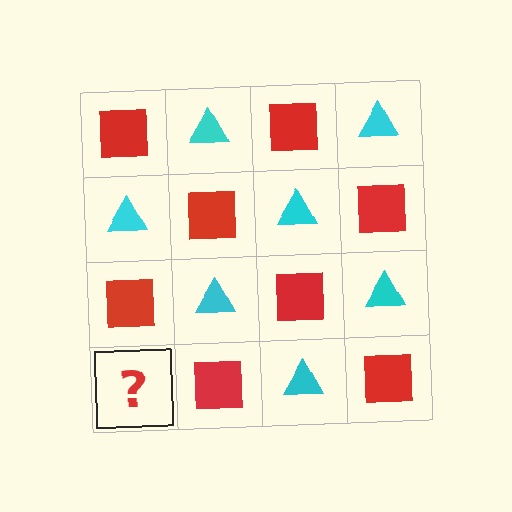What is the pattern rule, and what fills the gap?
The rule is that it alternates red square and cyan triangle in a checkerboard pattern. The gap should be filled with a cyan triangle.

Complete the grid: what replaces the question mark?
The question mark should be replaced with a cyan triangle.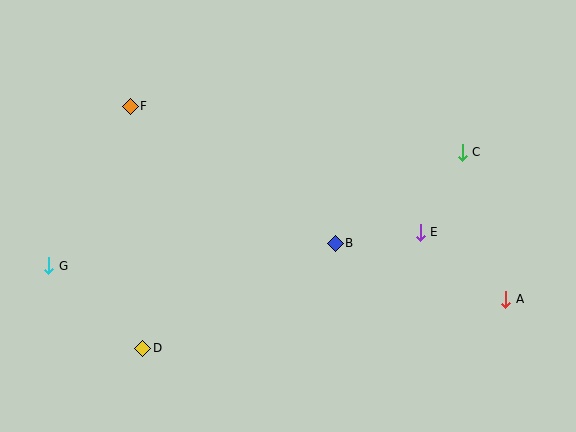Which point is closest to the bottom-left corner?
Point D is closest to the bottom-left corner.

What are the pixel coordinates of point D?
Point D is at (143, 348).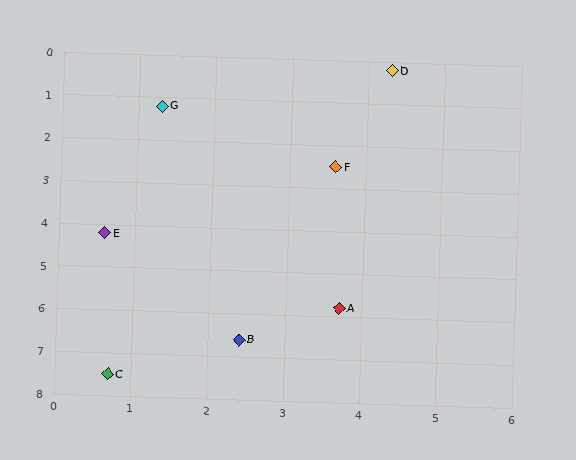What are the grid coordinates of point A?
Point A is at approximately (3.7, 5.8).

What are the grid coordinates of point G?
Point G is at approximately (1.3, 1.2).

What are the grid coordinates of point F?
Point F is at approximately (3.6, 2.5).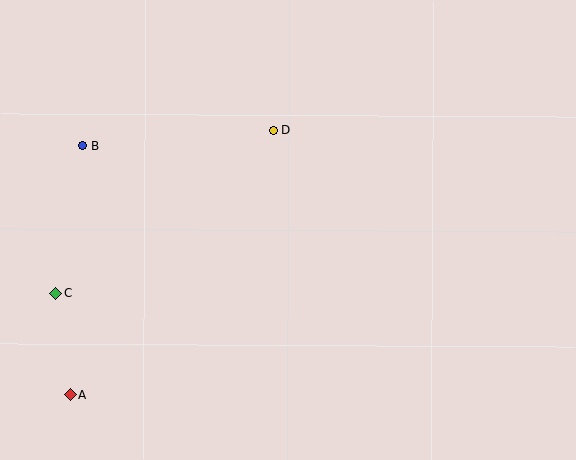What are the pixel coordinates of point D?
Point D is at (273, 130).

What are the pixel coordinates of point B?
Point B is at (83, 146).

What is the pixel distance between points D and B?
The distance between D and B is 191 pixels.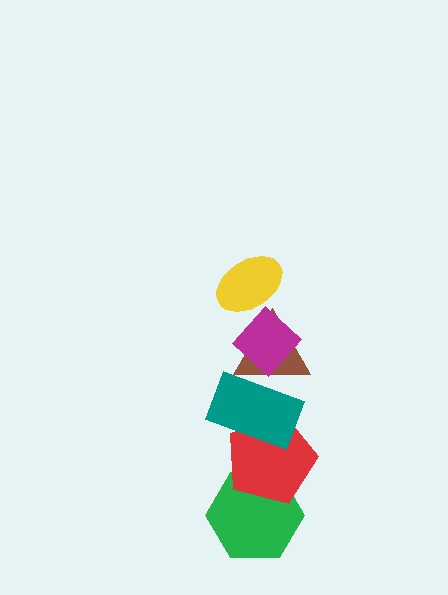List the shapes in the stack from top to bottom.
From top to bottom: the yellow ellipse, the magenta diamond, the brown triangle, the teal rectangle, the red pentagon, the green hexagon.